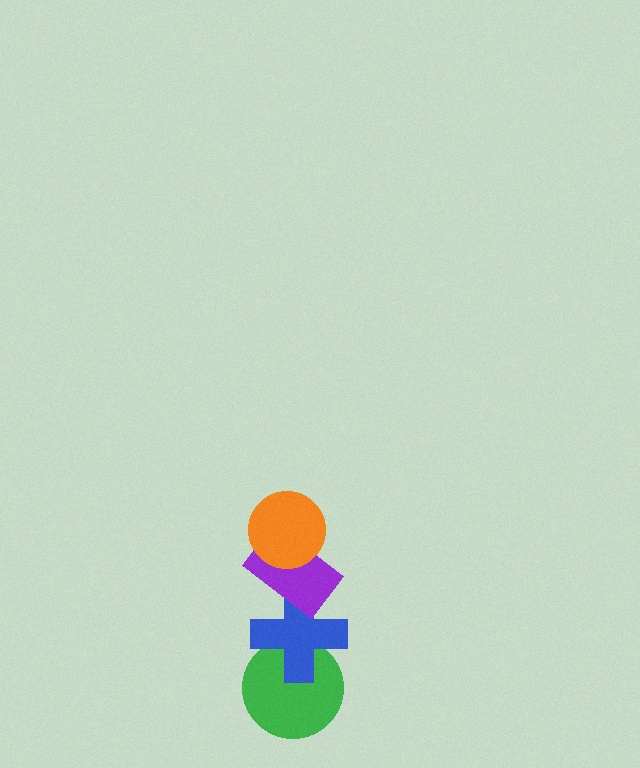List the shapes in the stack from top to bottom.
From top to bottom: the orange circle, the purple rectangle, the blue cross, the green circle.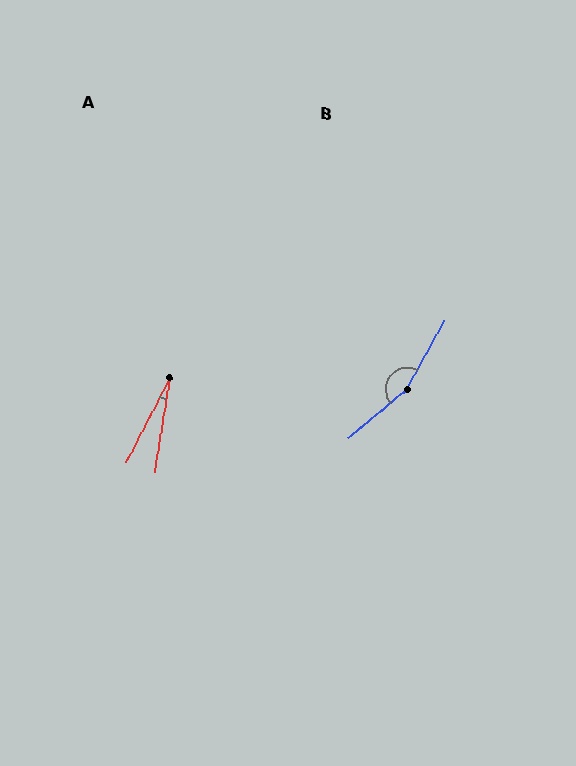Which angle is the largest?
B, at approximately 159 degrees.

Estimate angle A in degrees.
Approximately 18 degrees.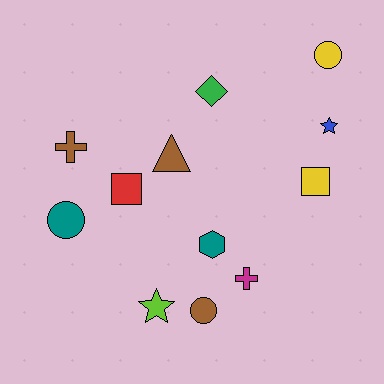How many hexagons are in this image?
There is 1 hexagon.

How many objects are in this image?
There are 12 objects.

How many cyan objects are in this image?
There are no cyan objects.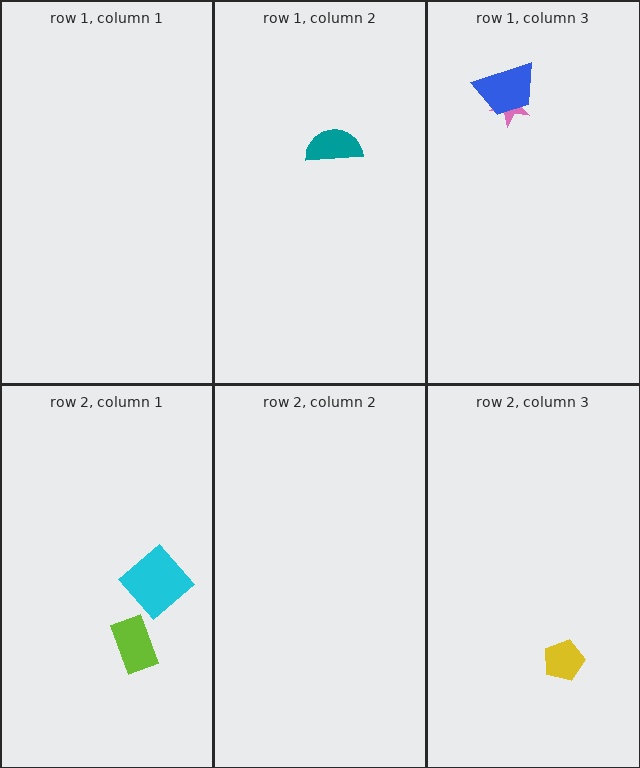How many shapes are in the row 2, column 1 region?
2.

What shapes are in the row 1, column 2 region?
The teal semicircle.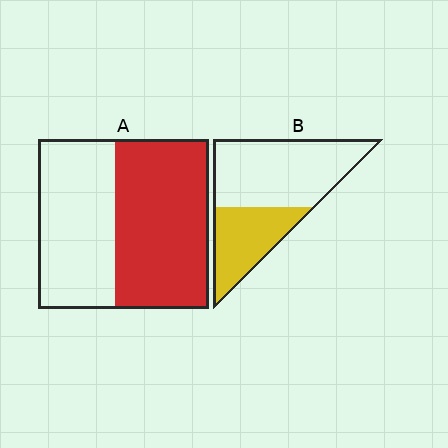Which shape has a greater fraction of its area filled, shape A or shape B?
Shape A.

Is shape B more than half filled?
No.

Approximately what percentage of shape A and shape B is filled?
A is approximately 55% and B is approximately 35%.